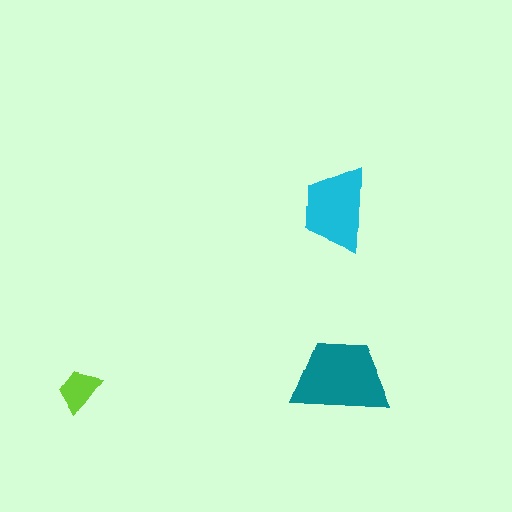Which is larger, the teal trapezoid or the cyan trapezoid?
The teal one.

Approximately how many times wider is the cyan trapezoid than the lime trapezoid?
About 2 times wider.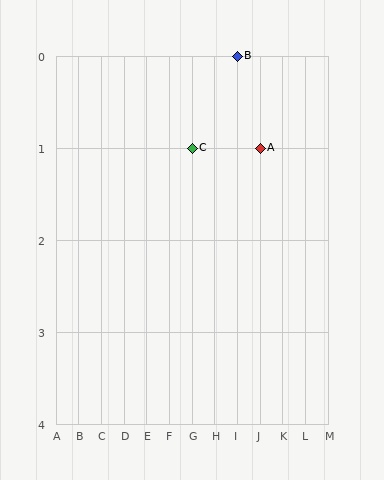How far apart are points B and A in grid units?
Points B and A are 1 column and 1 row apart (about 1.4 grid units diagonally).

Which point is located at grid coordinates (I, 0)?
Point B is at (I, 0).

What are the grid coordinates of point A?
Point A is at grid coordinates (J, 1).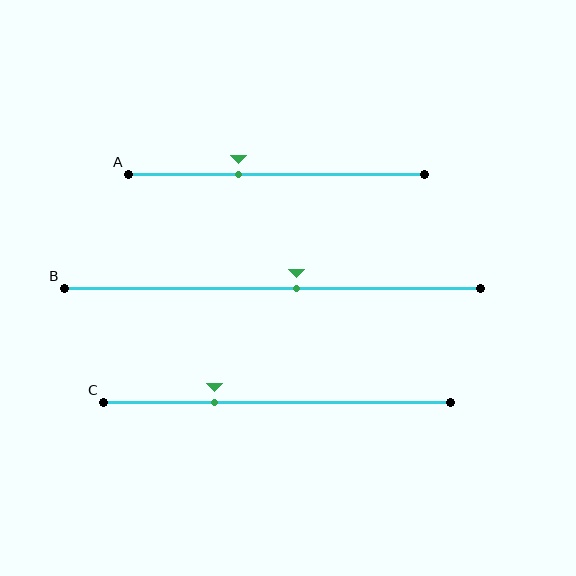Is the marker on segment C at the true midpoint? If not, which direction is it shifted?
No, the marker on segment C is shifted to the left by about 18% of the segment length.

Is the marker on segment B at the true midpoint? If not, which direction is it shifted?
No, the marker on segment B is shifted to the right by about 6% of the segment length.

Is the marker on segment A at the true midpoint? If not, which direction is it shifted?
No, the marker on segment A is shifted to the left by about 13% of the segment length.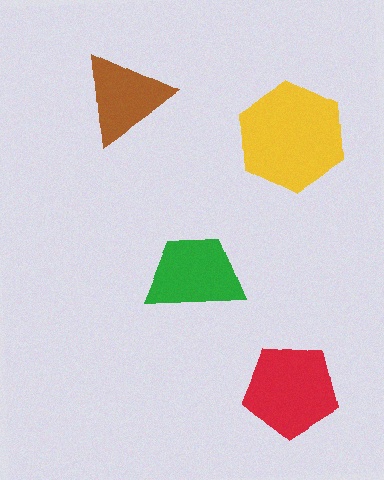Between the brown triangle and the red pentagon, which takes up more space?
The red pentagon.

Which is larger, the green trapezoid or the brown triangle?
The green trapezoid.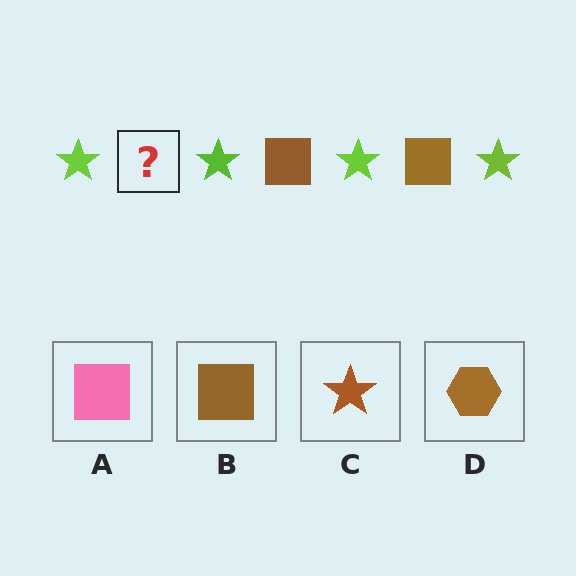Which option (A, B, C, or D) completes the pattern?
B.